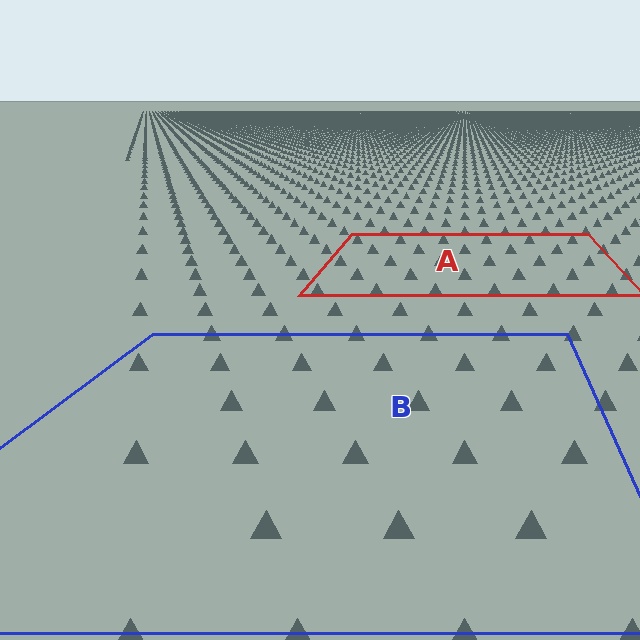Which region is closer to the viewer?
Region B is closer. The texture elements there are larger and more spread out.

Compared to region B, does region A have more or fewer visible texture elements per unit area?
Region A has more texture elements per unit area — they are packed more densely because it is farther away.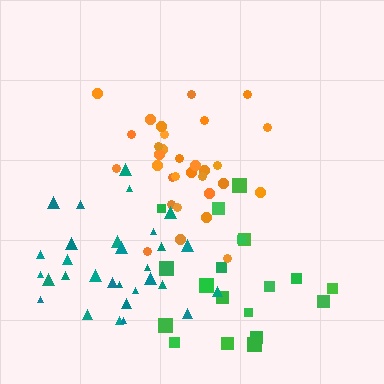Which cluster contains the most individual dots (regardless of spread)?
Orange (31).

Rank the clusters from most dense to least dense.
orange, teal, green.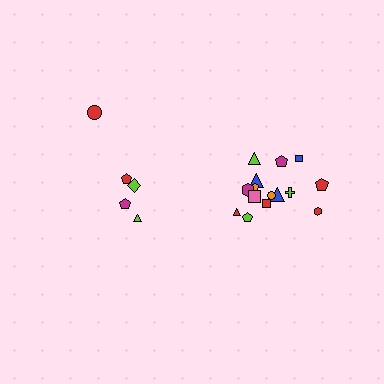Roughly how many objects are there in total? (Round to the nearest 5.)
Roughly 20 objects in total.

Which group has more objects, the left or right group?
The right group.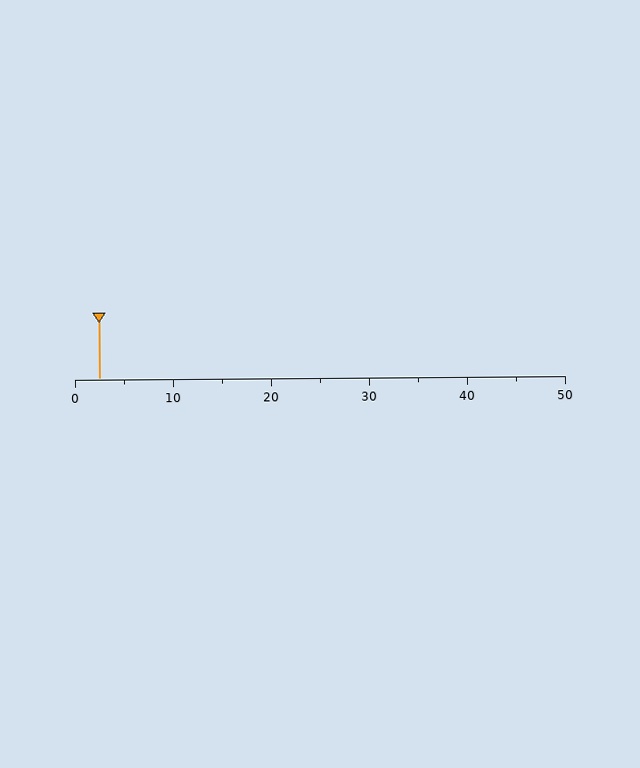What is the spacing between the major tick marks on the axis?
The major ticks are spaced 10 apart.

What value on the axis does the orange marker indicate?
The marker indicates approximately 2.5.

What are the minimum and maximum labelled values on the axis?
The axis runs from 0 to 50.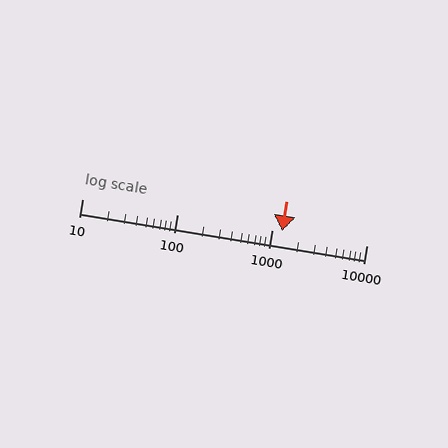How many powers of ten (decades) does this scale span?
The scale spans 3 decades, from 10 to 10000.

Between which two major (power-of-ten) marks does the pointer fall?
The pointer is between 1000 and 10000.